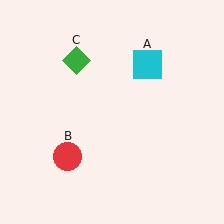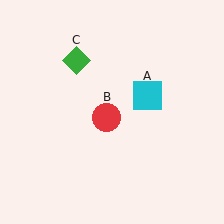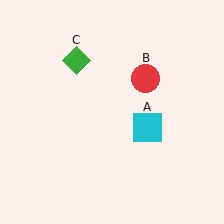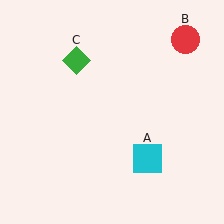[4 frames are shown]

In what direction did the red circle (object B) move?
The red circle (object B) moved up and to the right.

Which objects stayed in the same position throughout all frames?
Green diamond (object C) remained stationary.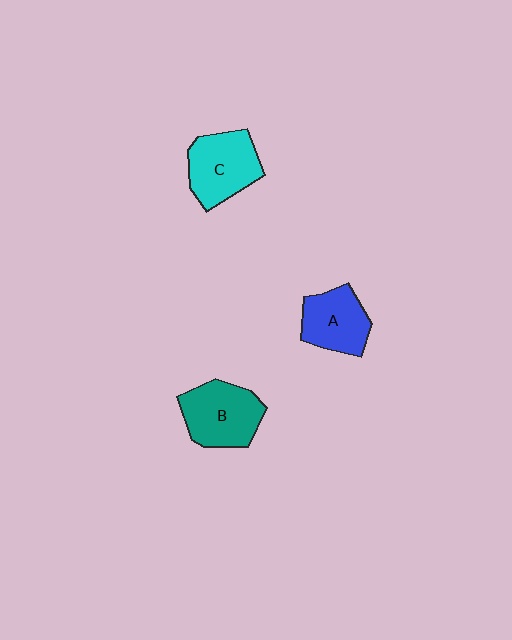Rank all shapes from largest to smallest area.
From largest to smallest: B (teal), C (cyan), A (blue).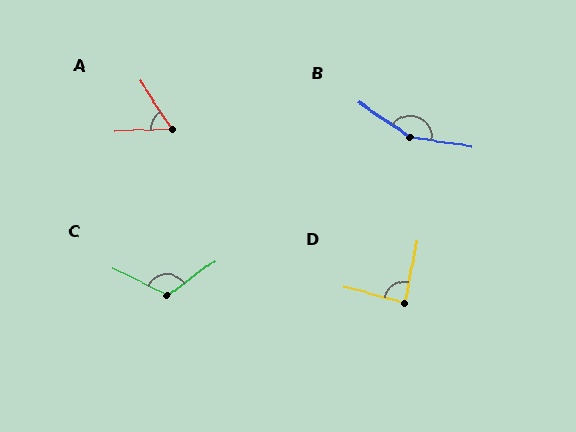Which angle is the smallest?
A, at approximately 59 degrees.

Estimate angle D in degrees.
Approximately 86 degrees.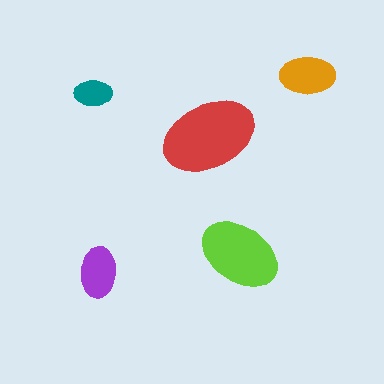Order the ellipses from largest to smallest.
the red one, the lime one, the orange one, the purple one, the teal one.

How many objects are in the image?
There are 5 objects in the image.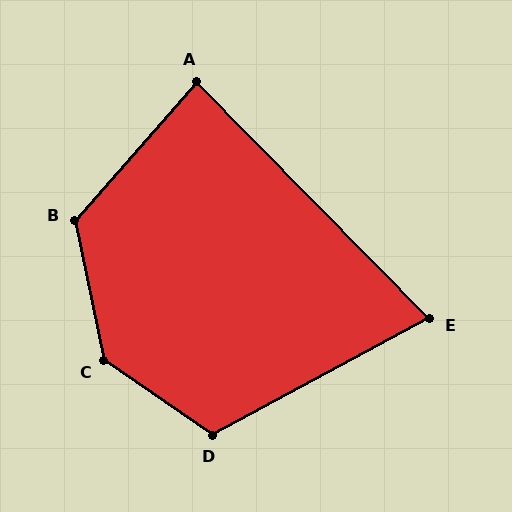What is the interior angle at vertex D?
Approximately 117 degrees (obtuse).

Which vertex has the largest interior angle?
C, at approximately 136 degrees.